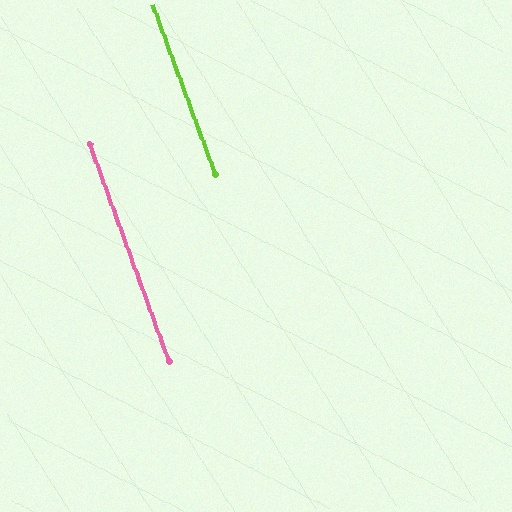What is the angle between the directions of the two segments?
Approximately 0 degrees.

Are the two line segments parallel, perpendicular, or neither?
Parallel — their directions differ by only 0.4°.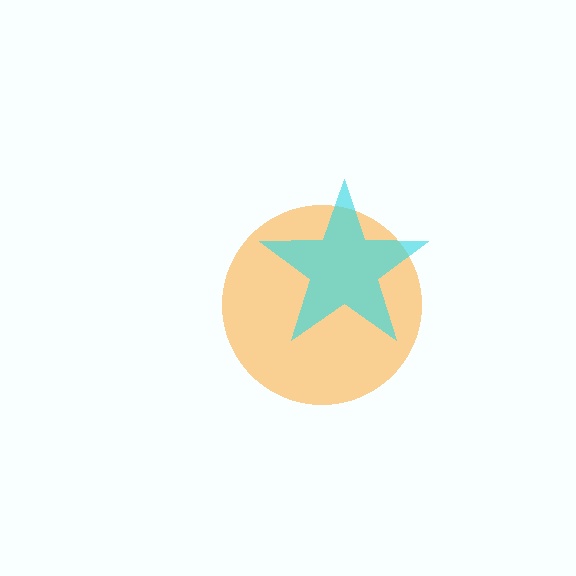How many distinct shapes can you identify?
There are 2 distinct shapes: an orange circle, a cyan star.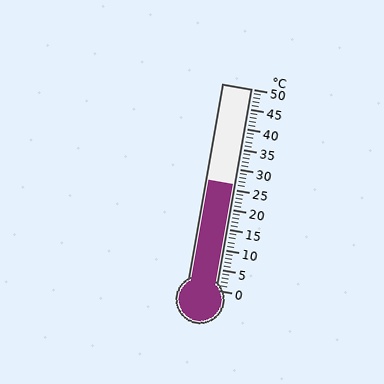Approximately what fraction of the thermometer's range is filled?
The thermometer is filled to approximately 50% of its range.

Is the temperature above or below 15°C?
The temperature is above 15°C.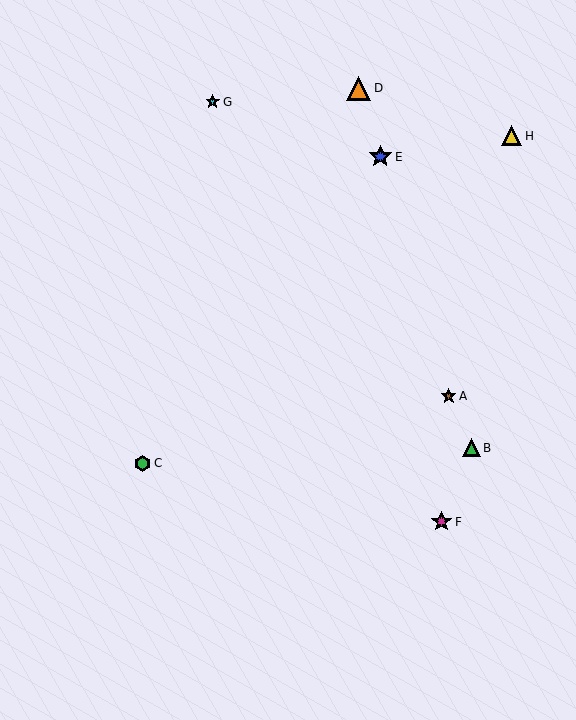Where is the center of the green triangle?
The center of the green triangle is at (471, 448).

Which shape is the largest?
The orange triangle (labeled D) is the largest.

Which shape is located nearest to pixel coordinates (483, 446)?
The green triangle (labeled B) at (471, 448) is nearest to that location.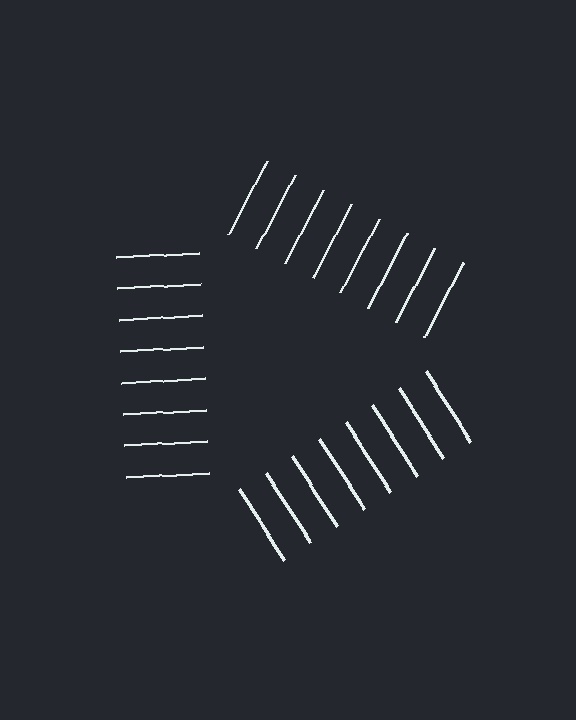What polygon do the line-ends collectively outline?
An illusory triangle — the line segments terminate on its edges but no continuous stroke is drawn.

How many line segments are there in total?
24 — 8 along each of the 3 edges.